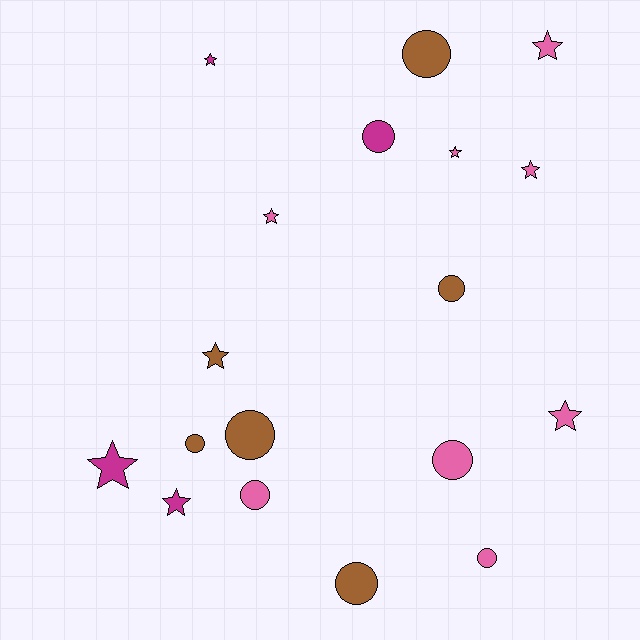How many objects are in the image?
There are 18 objects.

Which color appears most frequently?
Pink, with 8 objects.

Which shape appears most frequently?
Circle, with 9 objects.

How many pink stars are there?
There are 5 pink stars.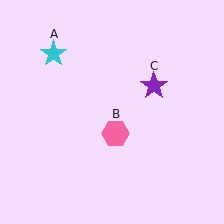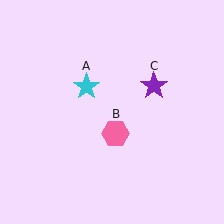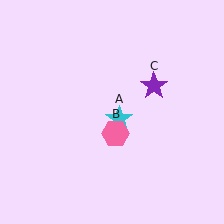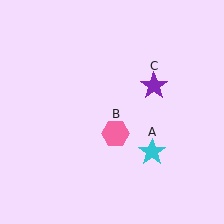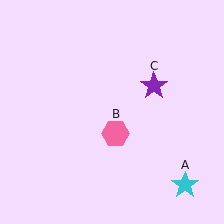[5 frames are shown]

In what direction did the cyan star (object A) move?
The cyan star (object A) moved down and to the right.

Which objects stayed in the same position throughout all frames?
Pink hexagon (object B) and purple star (object C) remained stationary.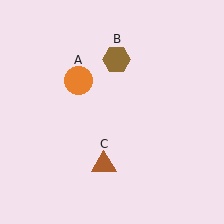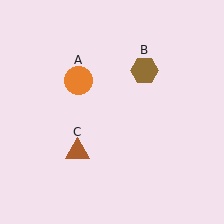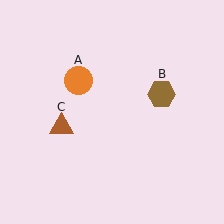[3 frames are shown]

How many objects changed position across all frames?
2 objects changed position: brown hexagon (object B), brown triangle (object C).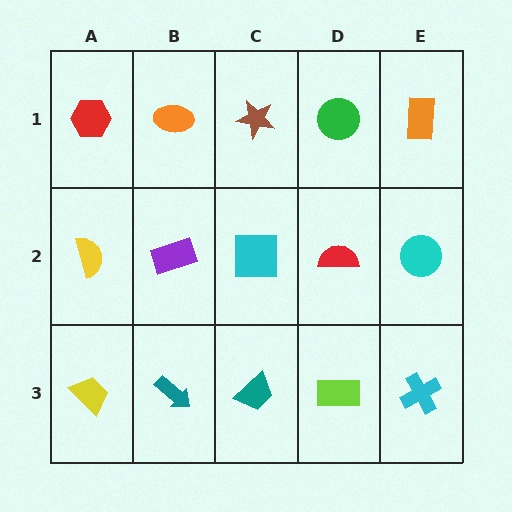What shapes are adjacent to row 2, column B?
An orange ellipse (row 1, column B), a teal arrow (row 3, column B), a yellow semicircle (row 2, column A), a cyan square (row 2, column C).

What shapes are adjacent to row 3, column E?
A cyan circle (row 2, column E), a lime rectangle (row 3, column D).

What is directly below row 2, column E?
A cyan cross.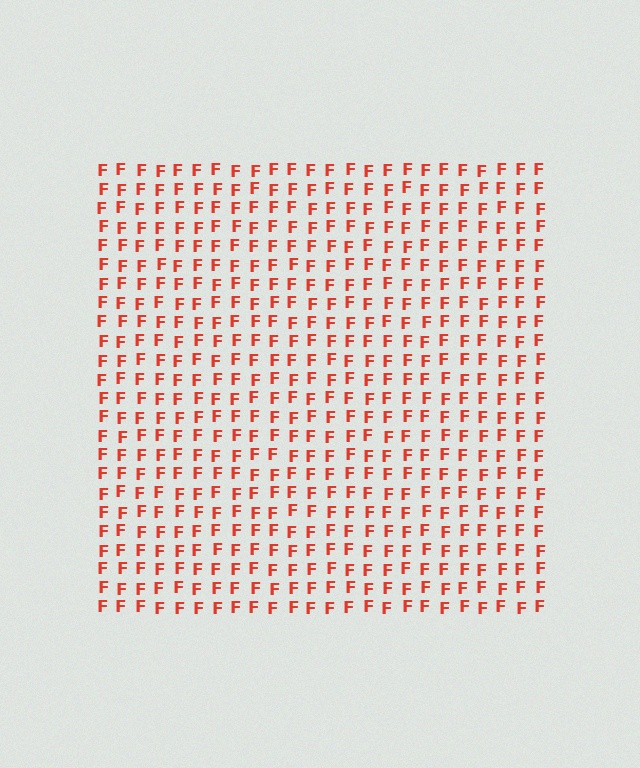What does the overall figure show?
The overall figure shows a square.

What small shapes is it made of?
It is made of small letter F's.